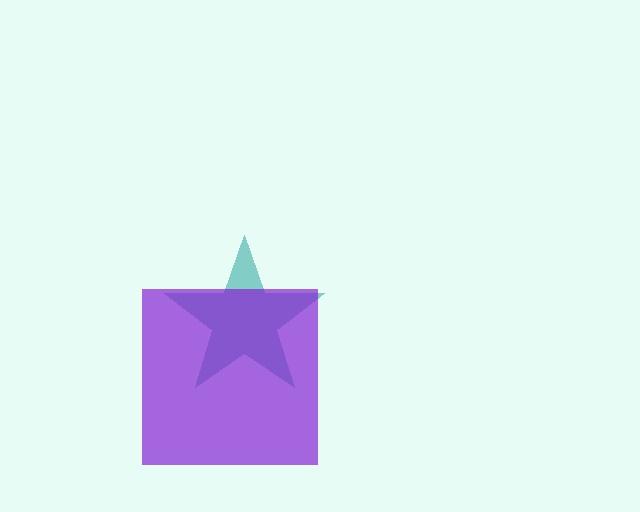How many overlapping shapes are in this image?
There are 2 overlapping shapes in the image.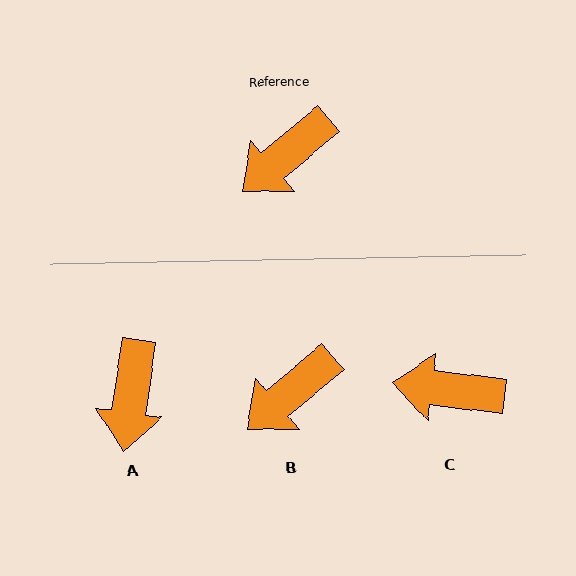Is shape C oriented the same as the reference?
No, it is off by about 47 degrees.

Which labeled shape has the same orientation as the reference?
B.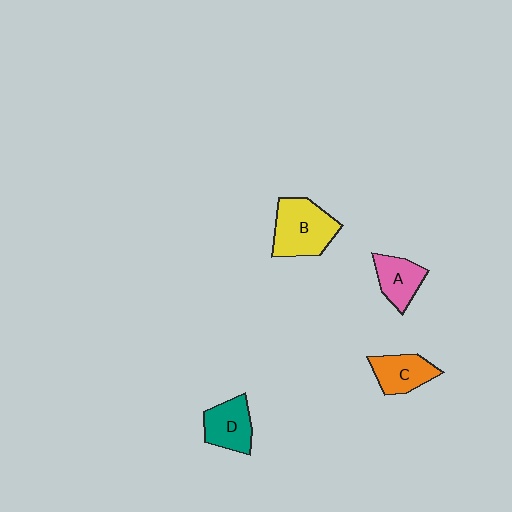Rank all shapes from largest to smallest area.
From largest to smallest: B (yellow), D (teal), C (orange), A (pink).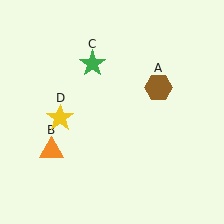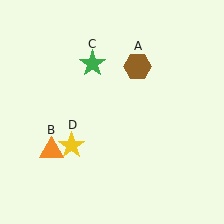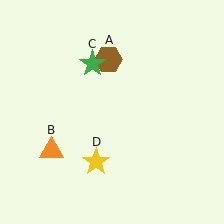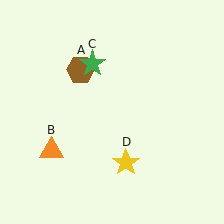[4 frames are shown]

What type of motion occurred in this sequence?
The brown hexagon (object A), yellow star (object D) rotated counterclockwise around the center of the scene.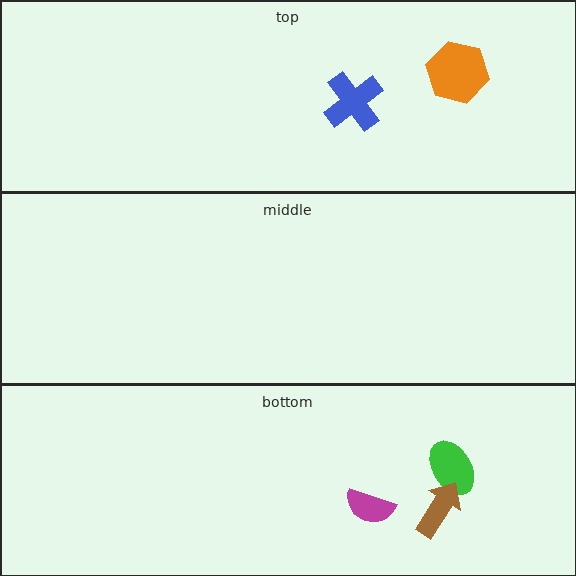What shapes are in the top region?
The blue cross, the orange hexagon.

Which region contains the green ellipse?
The bottom region.